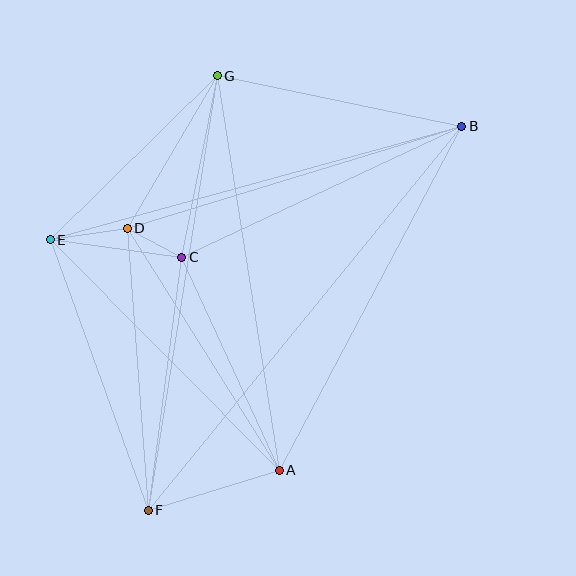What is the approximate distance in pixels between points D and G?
The distance between D and G is approximately 177 pixels.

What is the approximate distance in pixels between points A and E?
The distance between A and E is approximately 325 pixels.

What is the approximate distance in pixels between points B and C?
The distance between B and C is approximately 309 pixels.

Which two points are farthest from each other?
Points B and F are farthest from each other.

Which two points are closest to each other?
Points C and D are closest to each other.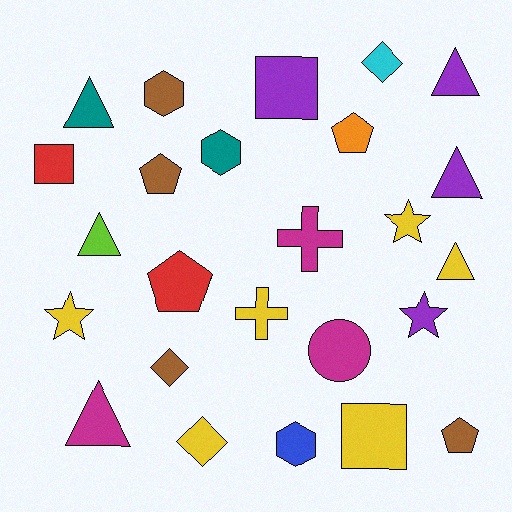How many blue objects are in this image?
There is 1 blue object.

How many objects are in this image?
There are 25 objects.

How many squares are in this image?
There are 3 squares.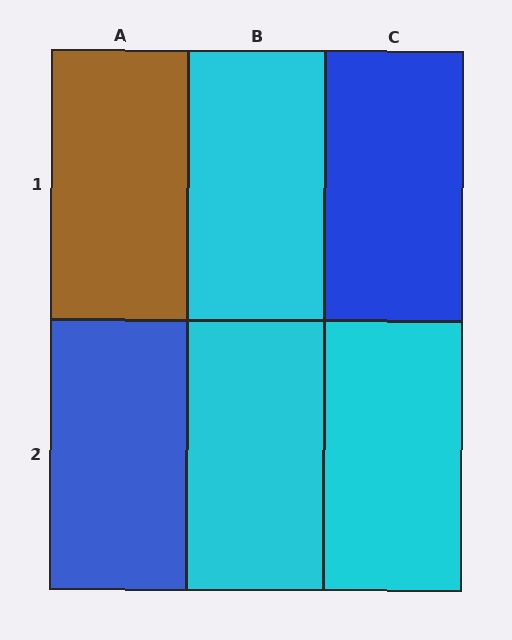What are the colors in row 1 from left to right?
Brown, cyan, blue.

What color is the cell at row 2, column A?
Blue.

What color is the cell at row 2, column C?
Cyan.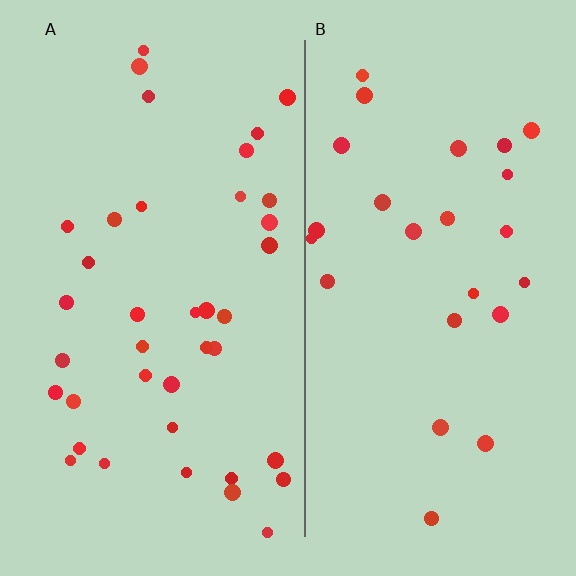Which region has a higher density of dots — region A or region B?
A (the left).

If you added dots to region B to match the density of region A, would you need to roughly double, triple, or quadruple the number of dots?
Approximately double.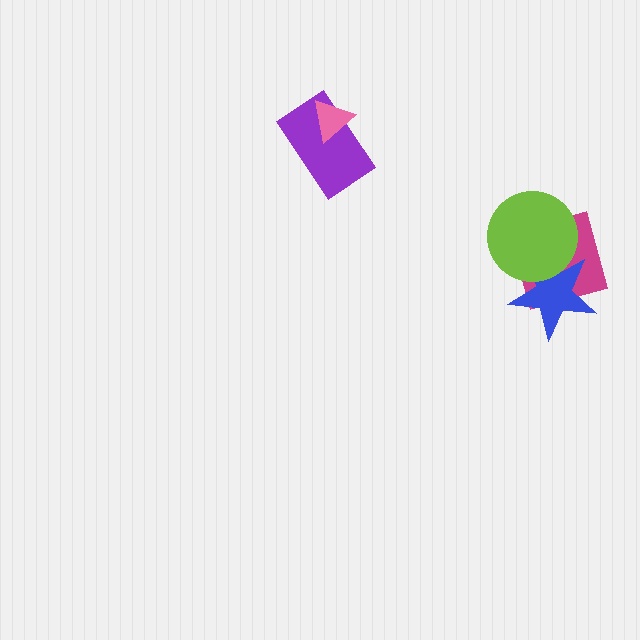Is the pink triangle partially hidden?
No, no other shape covers it.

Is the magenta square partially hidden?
Yes, it is partially covered by another shape.